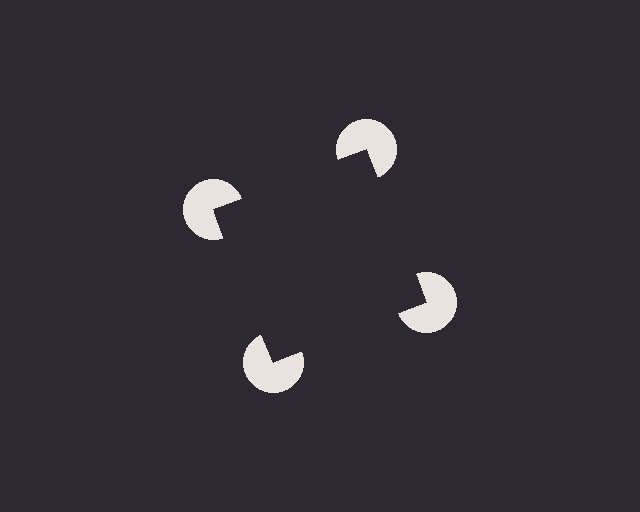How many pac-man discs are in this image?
There are 4 — one at each vertex of the illusory square.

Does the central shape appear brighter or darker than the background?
It typically appears slightly darker than the background, even though no actual brightness change is drawn.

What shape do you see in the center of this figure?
An illusory square — its edges are inferred from the aligned wedge cuts in the pac-man discs, not physically drawn.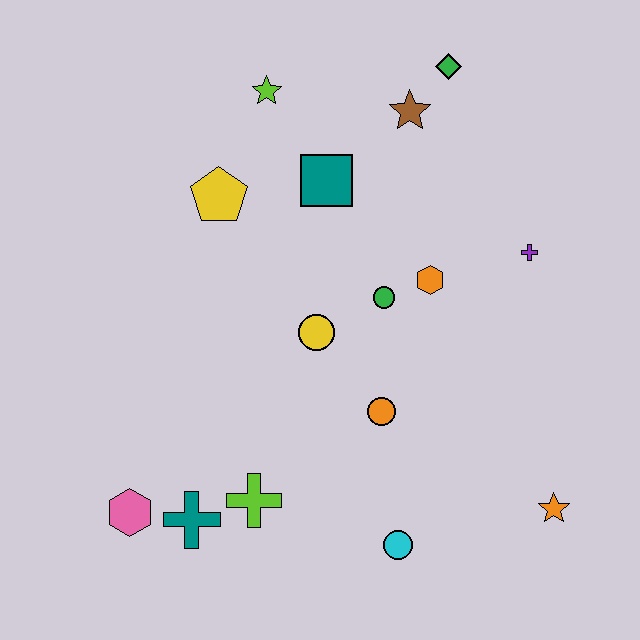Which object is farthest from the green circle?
The pink hexagon is farthest from the green circle.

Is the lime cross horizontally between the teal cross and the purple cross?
Yes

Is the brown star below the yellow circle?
No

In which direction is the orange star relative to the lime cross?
The orange star is to the right of the lime cross.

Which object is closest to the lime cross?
The teal cross is closest to the lime cross.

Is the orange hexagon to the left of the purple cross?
Yes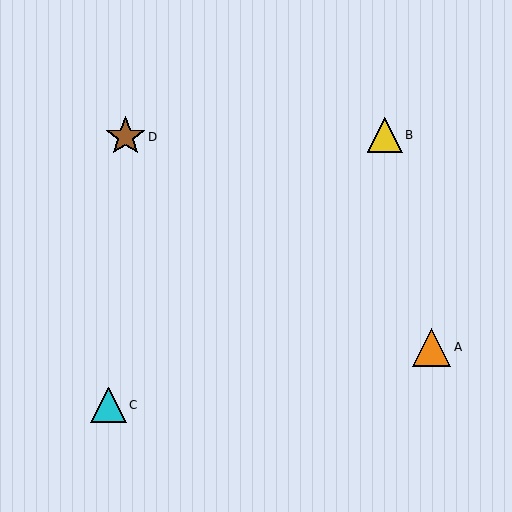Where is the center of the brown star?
The center of the brown star is at (125, 137).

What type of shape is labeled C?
Shape C is a cyan triangle.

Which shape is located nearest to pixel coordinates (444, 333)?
The orange triangle (labeled A) at (432, 347) is nearest to that location.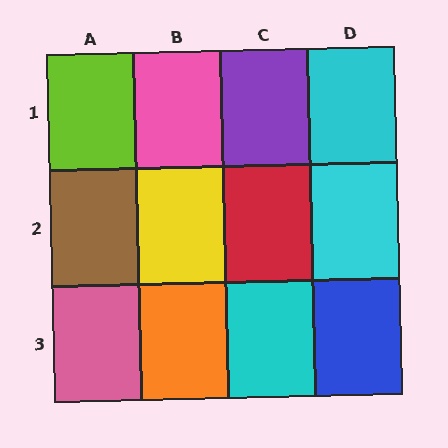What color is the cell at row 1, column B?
Pink.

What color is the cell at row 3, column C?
Cyan.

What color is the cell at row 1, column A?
Lime.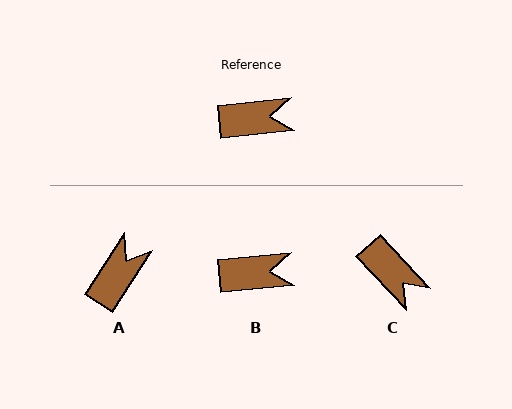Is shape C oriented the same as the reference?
No, it is off by about 52 degrees.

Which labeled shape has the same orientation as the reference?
B.